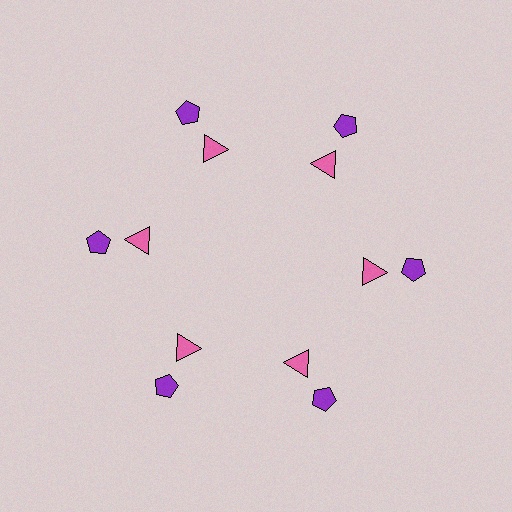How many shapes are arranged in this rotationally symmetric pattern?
There are 12 shapes, arranged in 6 groups of 2.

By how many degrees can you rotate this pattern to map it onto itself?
The pattern maps onto itself every 60 degrees of rotation.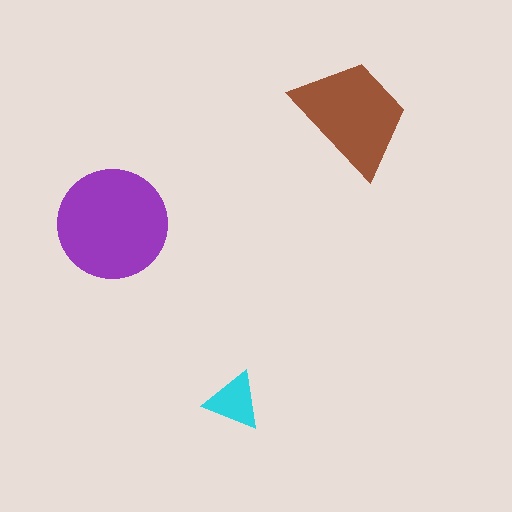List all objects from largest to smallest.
The purple circle, the brown trapezoid, the cyan triangle.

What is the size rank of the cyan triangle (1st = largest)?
3rd.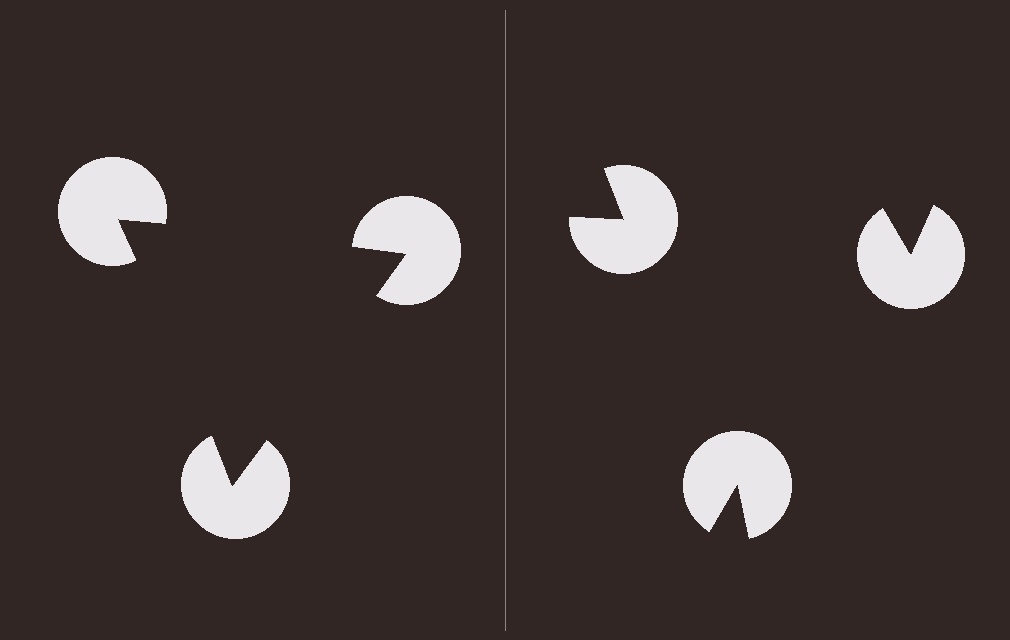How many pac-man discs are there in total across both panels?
6 — 3 on each side.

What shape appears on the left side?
An illusory triangle.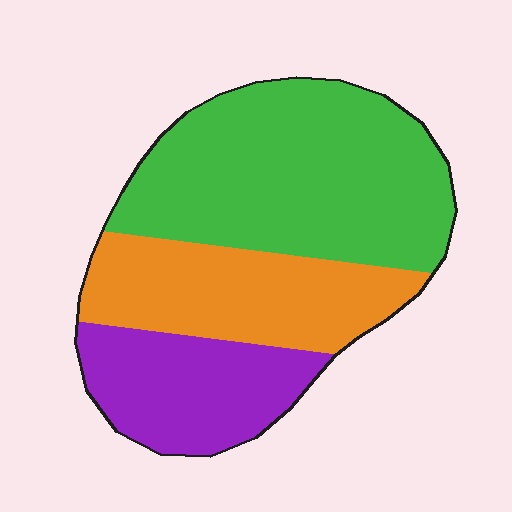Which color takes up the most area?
Green, at roughly 50%.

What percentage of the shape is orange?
Orange covers around 30% of the shape.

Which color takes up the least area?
Purple, at roughly 25%.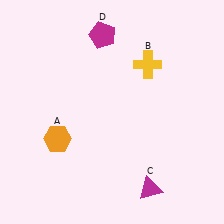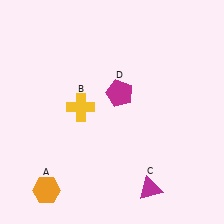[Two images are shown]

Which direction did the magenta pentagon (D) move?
The magenta pentagon (D) moved down.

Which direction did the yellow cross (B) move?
The yellow cross (B) moved left.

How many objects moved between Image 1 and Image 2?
3 objects moved between the two images.